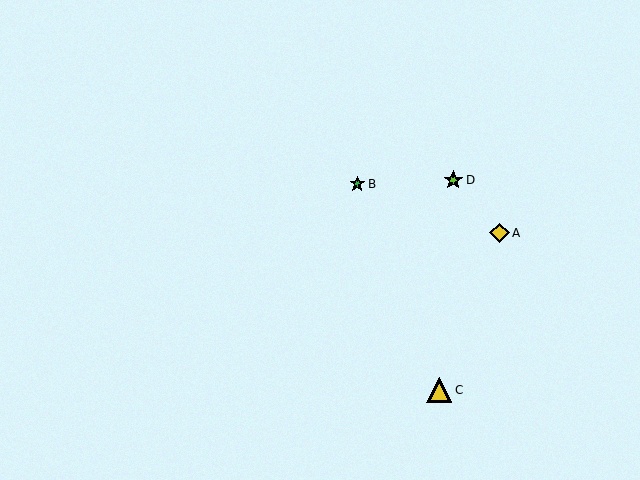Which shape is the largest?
The yellow triangle (labeled C) is the largest.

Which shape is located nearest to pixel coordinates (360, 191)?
The green star (labeled B) at (357, 184) is nearest to that location.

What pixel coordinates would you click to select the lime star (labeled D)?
Click at (453, 180) to select the lime star D.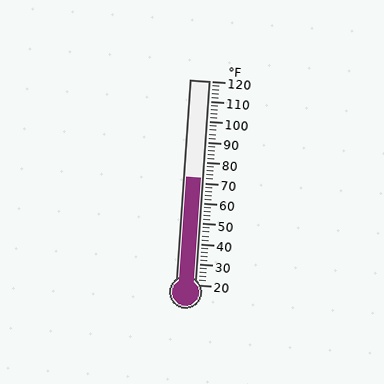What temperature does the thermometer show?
The thermometer shows approximately 72°F.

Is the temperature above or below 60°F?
The temperature is above 60°F.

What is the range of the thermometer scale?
The thermometer scale ranges from 20°F to 120°F.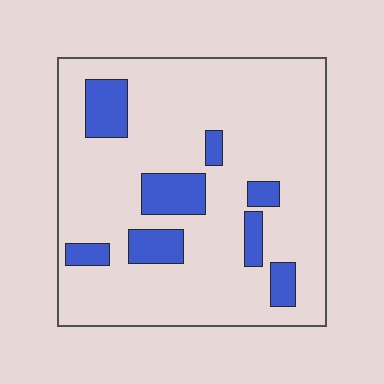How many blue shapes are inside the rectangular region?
8.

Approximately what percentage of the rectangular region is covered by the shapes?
Approximately 15%.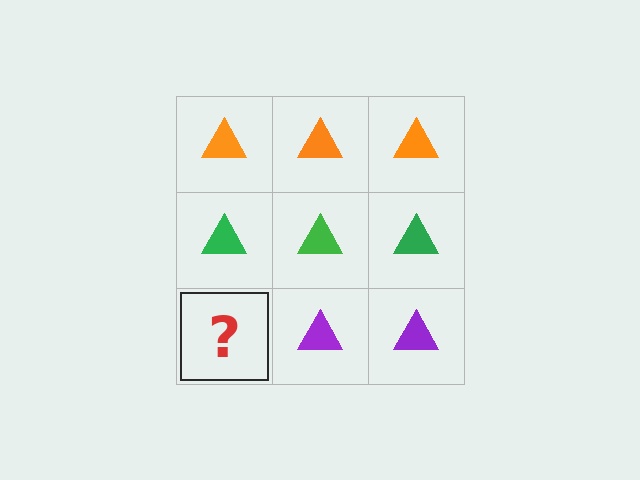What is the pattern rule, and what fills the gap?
The rule is that each row has a consistent color. The gap should be filled with a purple triangle.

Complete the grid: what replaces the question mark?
The question mark should be replaced with a purple triangle.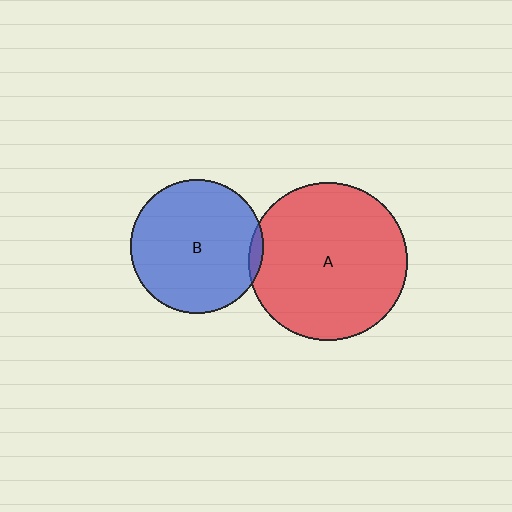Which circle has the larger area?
Circle A (red).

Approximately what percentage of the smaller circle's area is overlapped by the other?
Approximately 5%.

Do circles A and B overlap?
Yes.